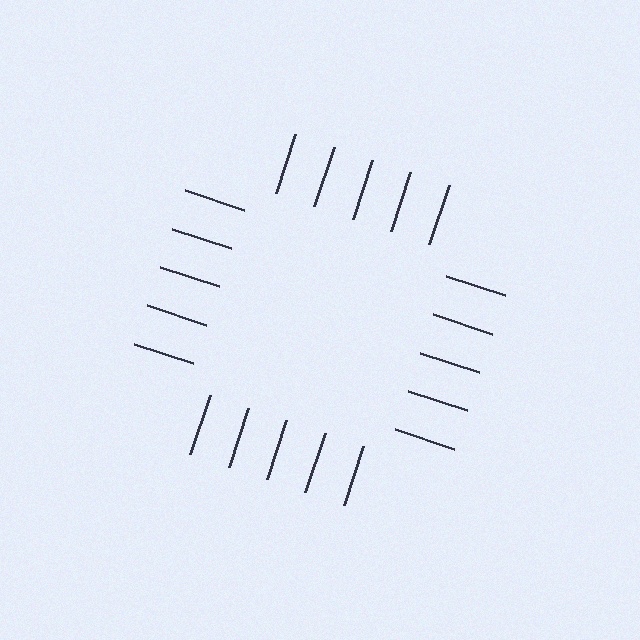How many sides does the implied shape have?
4 sides — the line-ends trace a square.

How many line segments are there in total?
20 — 5 along each of the 4 edges.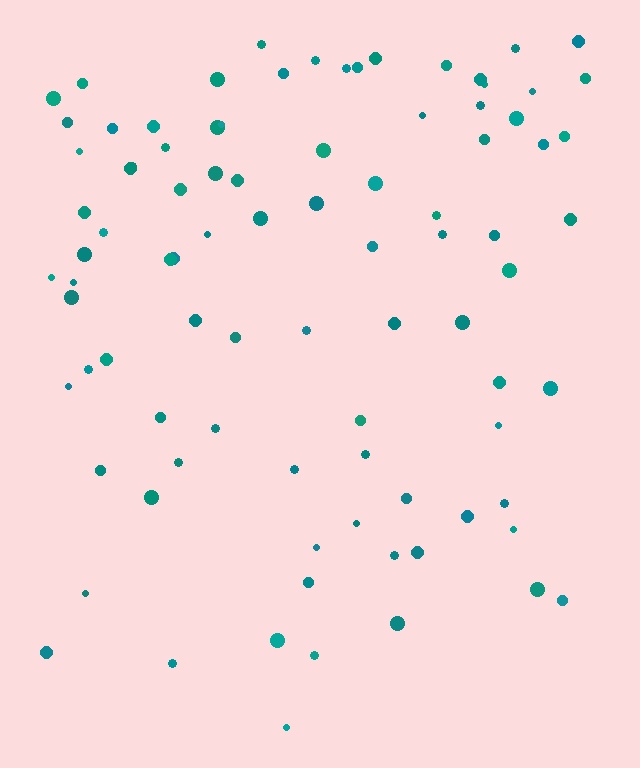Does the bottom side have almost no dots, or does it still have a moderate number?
Still a moderate number, just noticeably fewer than the top.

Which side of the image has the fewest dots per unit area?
The bottom.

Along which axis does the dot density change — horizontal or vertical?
Vertical.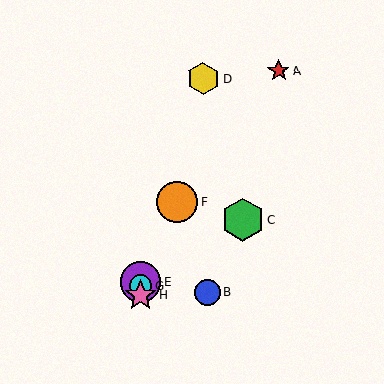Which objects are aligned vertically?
Objects E, G, H are aligned vertically.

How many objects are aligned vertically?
3 objects (E, G, H) are aligned vertically.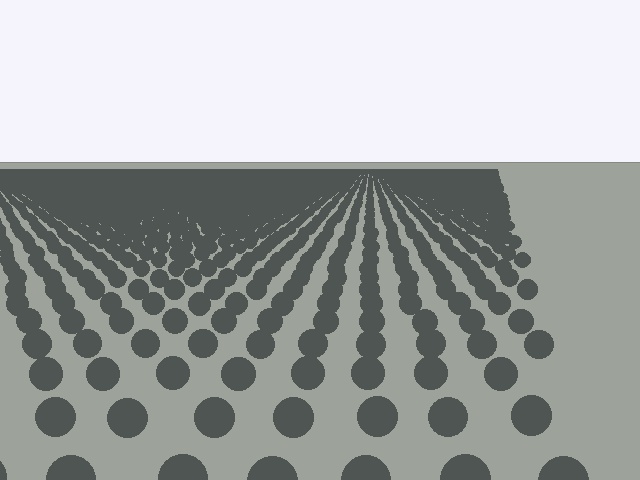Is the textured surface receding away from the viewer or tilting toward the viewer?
The surface is receding away from the viewer. Texture elements get smaller and denser toward the top.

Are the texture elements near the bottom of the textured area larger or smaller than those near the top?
Larger. Near the bottom, elements are closer to the viewer and appear at a bigger on-screen size.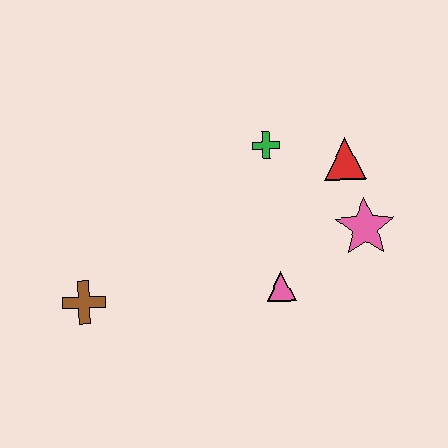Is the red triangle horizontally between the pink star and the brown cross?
Yes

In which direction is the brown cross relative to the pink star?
The brown cross is to the left of the pink star.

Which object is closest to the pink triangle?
The pink star is closest to the pink triangle.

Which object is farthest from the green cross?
The brown cross is farthest from the green cross.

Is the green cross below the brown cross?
No